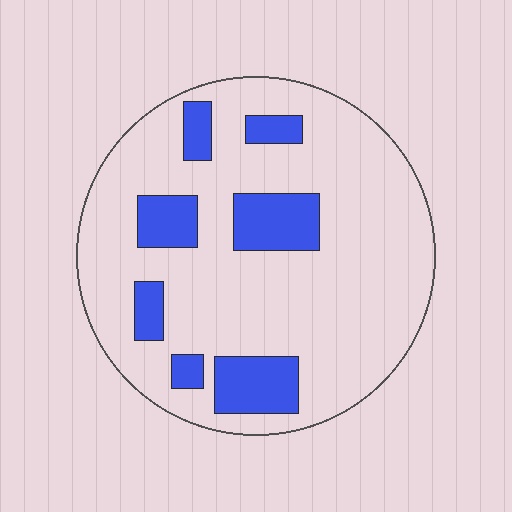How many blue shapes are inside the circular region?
7.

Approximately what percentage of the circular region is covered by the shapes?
Approximately 20%.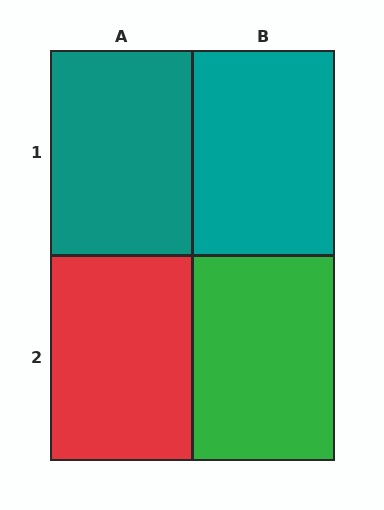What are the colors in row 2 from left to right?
Red, green.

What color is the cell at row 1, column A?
Teal.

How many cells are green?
1 cell is green.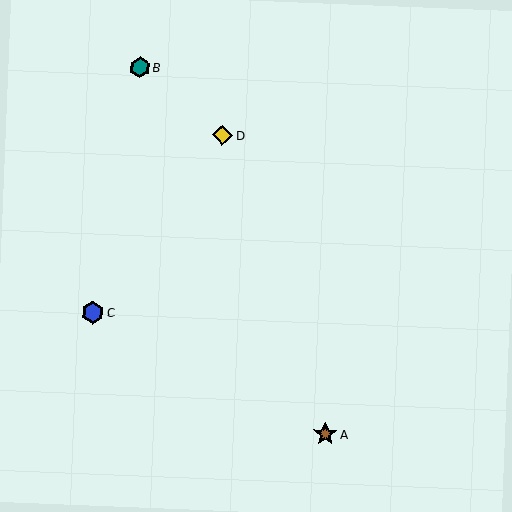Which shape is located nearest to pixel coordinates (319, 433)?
The brown star (labeled A) at (325, 434) is nearest to that location.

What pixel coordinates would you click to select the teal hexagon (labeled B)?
Click at (140, 67) to select the teal hexagon B.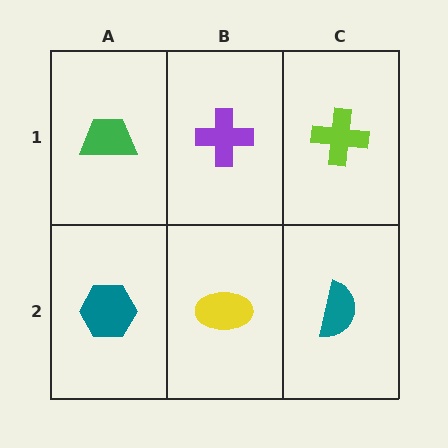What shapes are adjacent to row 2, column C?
A lime cross (row 1, column C), a yellow ellipse (row 2, column B).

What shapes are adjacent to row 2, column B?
A purple cross (row 1, column B), a teal hexagon (row 2, column A), a teal semicircle (row 2, column C).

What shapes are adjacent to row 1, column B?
A yellow ellipse (row 2, column B), a green trapezoid (row 1, column A), a lime cross (row 1, column C).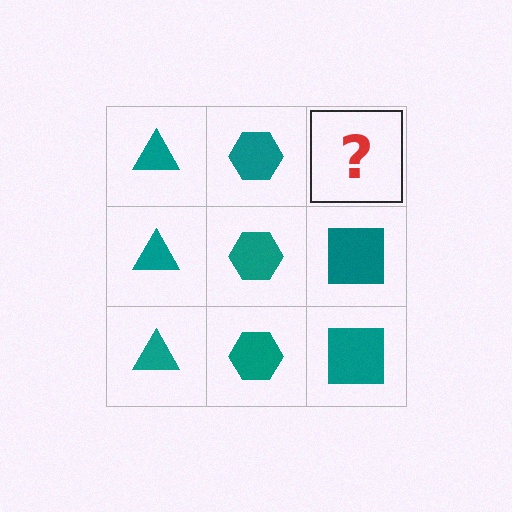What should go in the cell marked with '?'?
The missing cell should contain a teal square.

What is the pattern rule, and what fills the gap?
The rule is that each column has a consistent shape. The gap should be filled with a teal square.